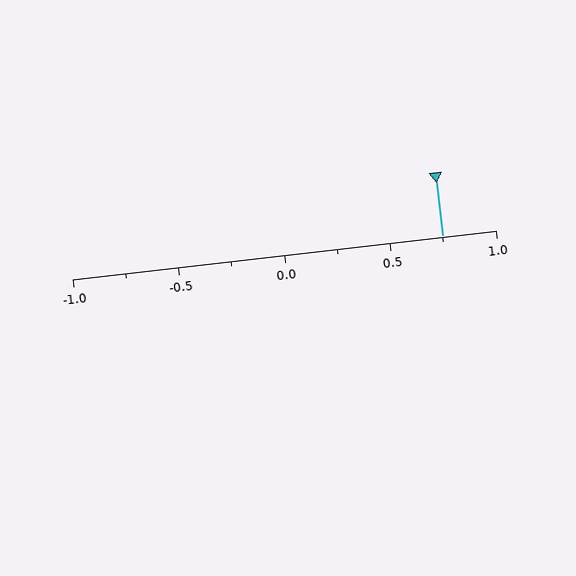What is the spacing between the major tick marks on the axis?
The major ticks are spaced 0.5 apart.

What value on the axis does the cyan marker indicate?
The marker indicates approximately 0.75.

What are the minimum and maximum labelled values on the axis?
The axis runs from -1.0 to 1.0.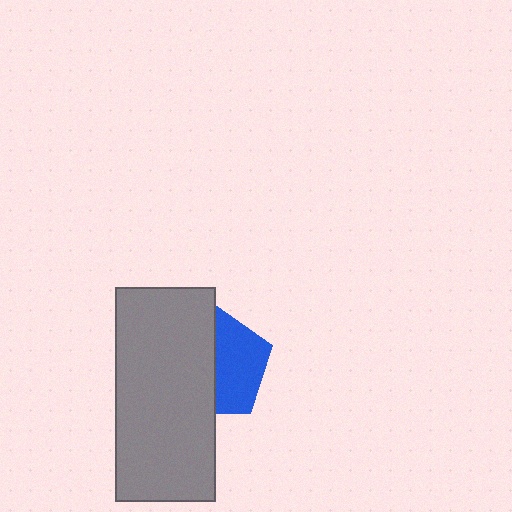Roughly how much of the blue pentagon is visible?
About half of it is visible (roughly 49%).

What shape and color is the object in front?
The object in front is a gray rectangle.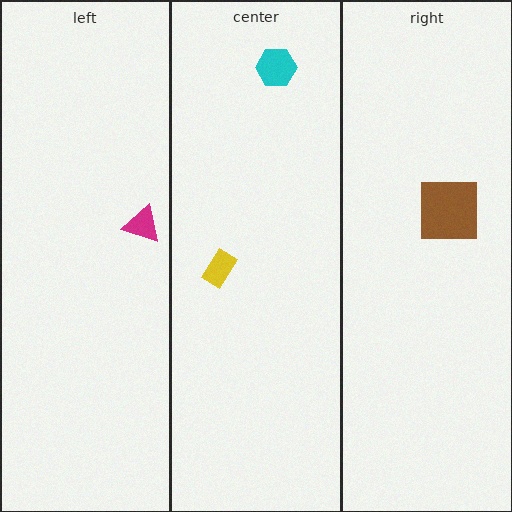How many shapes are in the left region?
1.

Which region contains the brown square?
The right region.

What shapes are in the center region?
The yellow rectangle, the cyan hexagon.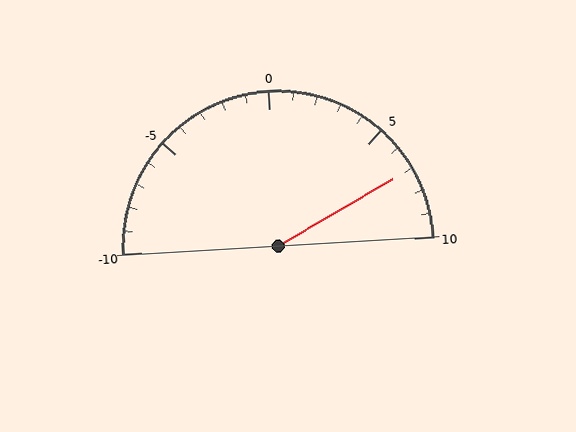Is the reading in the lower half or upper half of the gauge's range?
The reading is in the upper half of the range (-10 to 10).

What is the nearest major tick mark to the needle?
The nearest major tick mark is 5.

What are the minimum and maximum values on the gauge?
The gauge ranges from -10 to 10.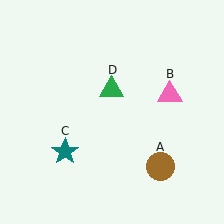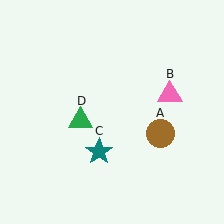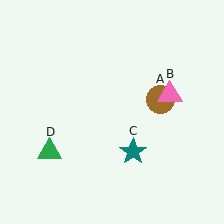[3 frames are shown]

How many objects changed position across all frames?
3 objects changed position: brown circle (object A), teal star (object C), green triangle (object D).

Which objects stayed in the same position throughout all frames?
Pink triangle (object B) remained stationary.